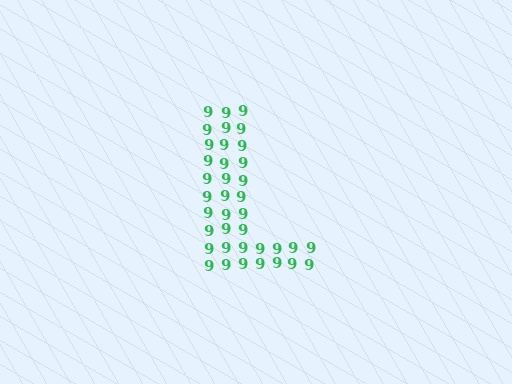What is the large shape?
The large shape is the letter L.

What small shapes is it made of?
It is made of small digit 9's.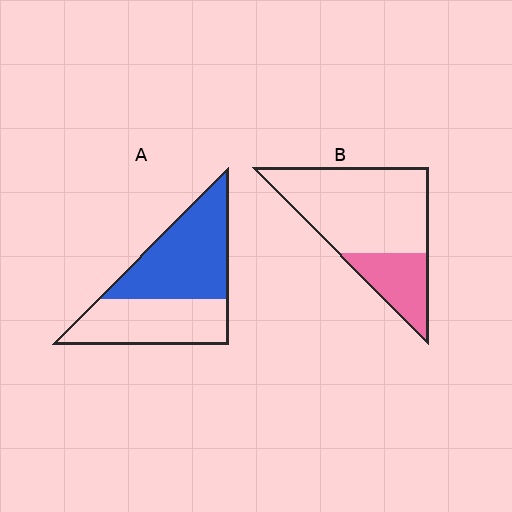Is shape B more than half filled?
No.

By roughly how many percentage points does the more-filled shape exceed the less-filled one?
By roughly 30 percentage points (A over B).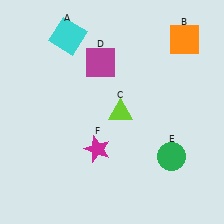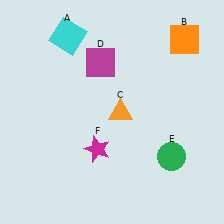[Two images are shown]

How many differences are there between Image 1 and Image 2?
There is 1 difference between the two images.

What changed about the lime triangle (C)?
In Image 1, C is lime. In Image 2, it changed to orange.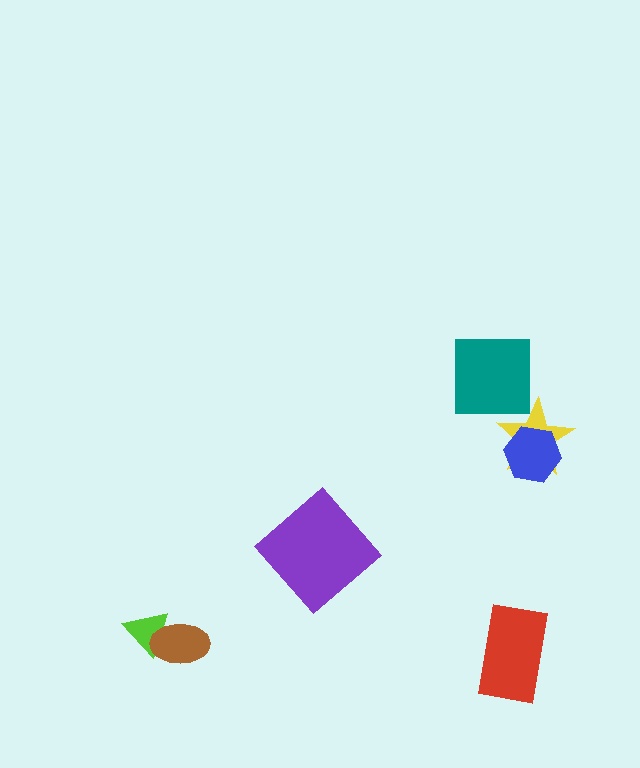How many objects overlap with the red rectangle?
0 objects overlap with the red rectangle.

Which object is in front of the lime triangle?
The brown ellipse is in front of the lime triangle.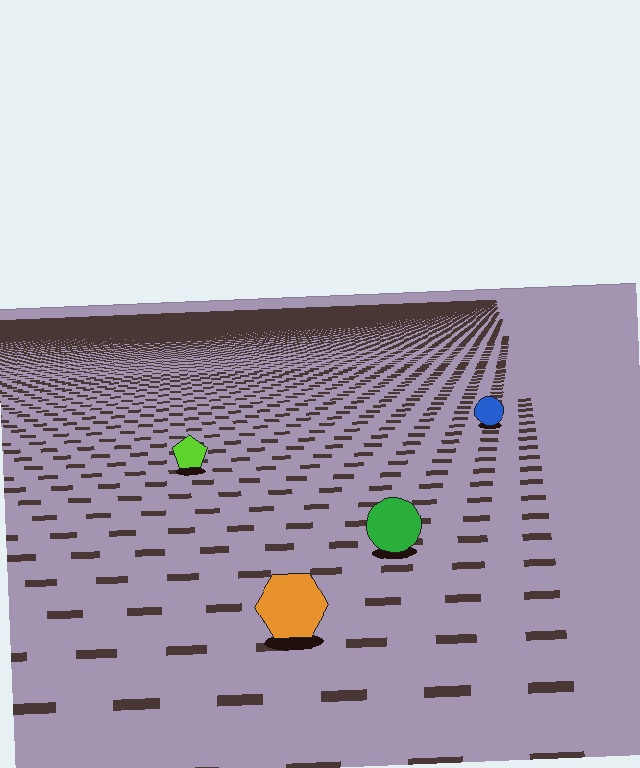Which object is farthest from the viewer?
The blue circle is farthest from the viewer. It appears smaller and the ground texture around it is denser.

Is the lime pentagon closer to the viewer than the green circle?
No. The green circle is closer — you can tell from the texture gradient: the ground texture is coarser near it.